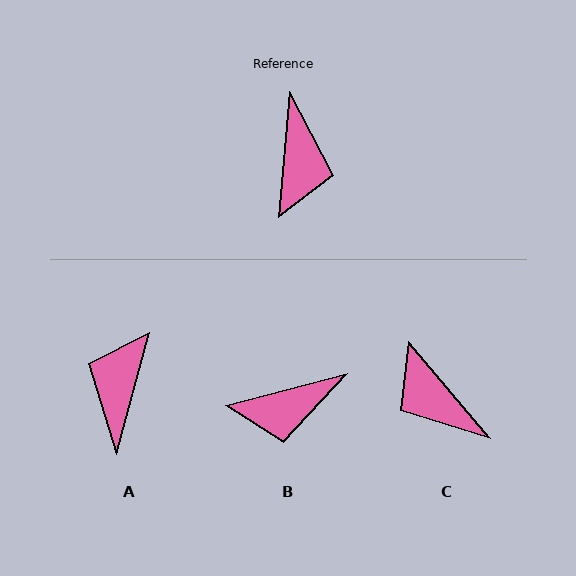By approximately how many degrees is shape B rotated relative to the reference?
Approximately 70 degrees clockwise.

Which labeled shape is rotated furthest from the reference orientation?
A, about 169 degrees away.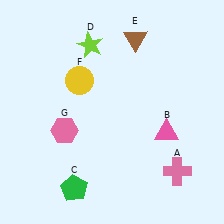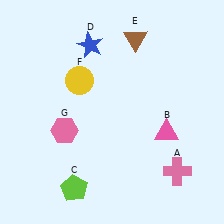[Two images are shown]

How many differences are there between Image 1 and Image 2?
There are 2 differences between the two images.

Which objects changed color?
C changed from green to lime. D changed from lime to blue.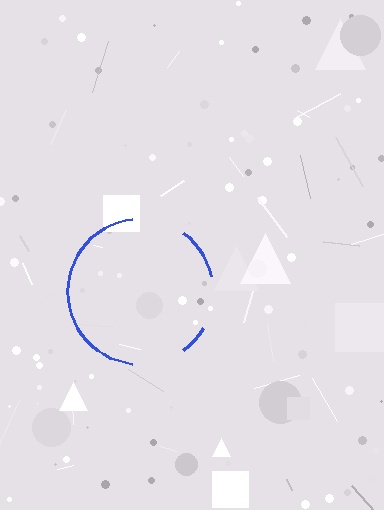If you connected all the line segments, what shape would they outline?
They would outline a circle.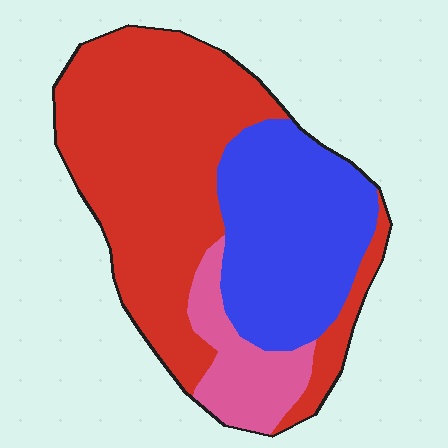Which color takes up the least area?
Pink, at roughly 10%.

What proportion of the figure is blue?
Blue covers 32% of the figure.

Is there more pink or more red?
Red.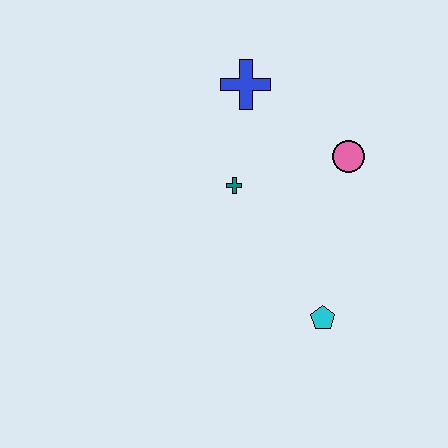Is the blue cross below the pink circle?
No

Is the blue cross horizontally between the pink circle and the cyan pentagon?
No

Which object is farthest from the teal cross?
The cyan pentagon is farthest from the teal cross.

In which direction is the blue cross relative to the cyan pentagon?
The blue cross is above the cyan pentagon.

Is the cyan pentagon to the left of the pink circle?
Yes